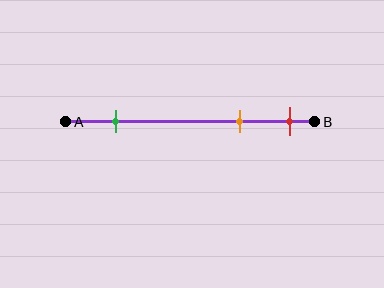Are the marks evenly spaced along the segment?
No, the marks are not evenly spaced.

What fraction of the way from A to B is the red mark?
The red mark is approximately 90% (0.9) of the way from A to B.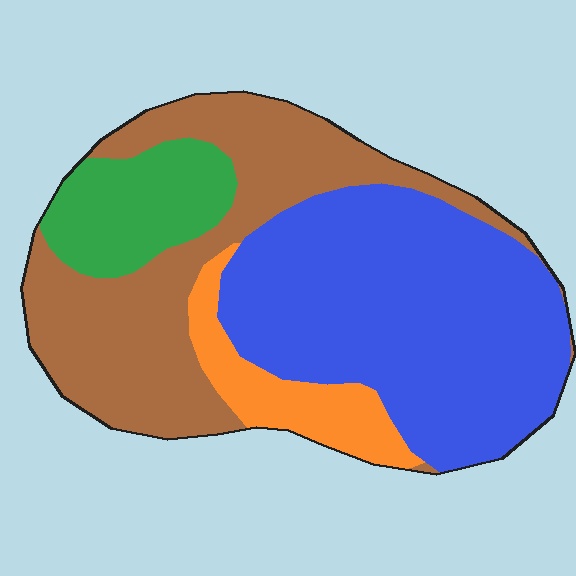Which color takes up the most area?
Blue, at roughly 45%.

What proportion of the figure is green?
Green takes up about one eighth (1/8) of the figure.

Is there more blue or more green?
Blue.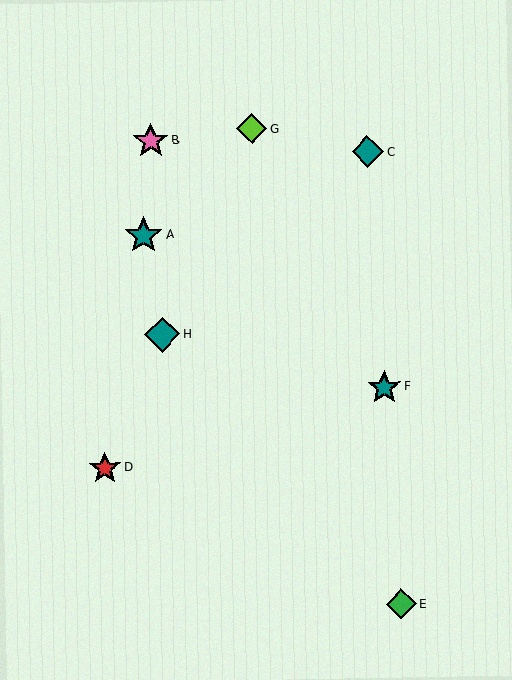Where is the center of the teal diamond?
The center of the teal diamond is at (368, 152).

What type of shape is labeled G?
Shape G is a lime diamond.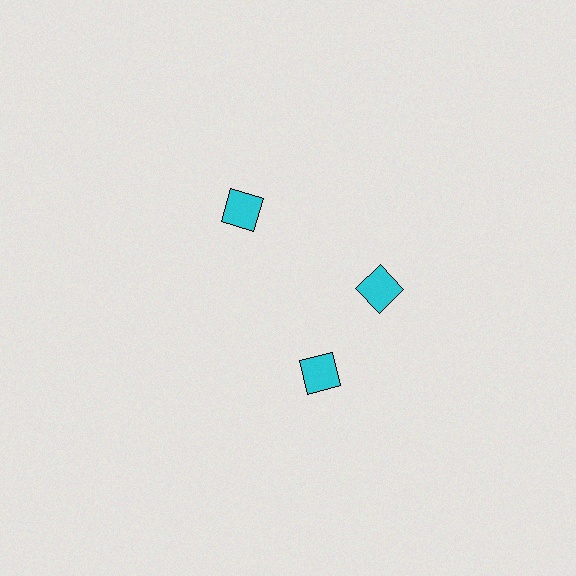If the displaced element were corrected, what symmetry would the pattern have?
It would have 3-fold rotational symmetry — the pattern would map onto itself every 120 degrees.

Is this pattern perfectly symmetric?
No. The 3 cyan diamonds are arranged in a ring, but one element near the 7 o'clock position is rotated out of alignment along the ring, breaking the 3-fold rotational symmetry.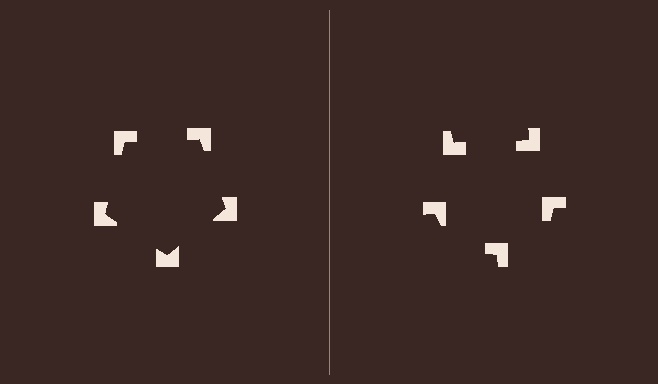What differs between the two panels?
The notched squares are positioned identically on both sides; only the wedge orientations differ. On the left they align to a pentagon; on the right they are misaligned.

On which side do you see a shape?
An illusory pentagon appears on the left side. On the right side the wedge cuts are rotated, so no coherent shape forms.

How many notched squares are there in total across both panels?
10 — 5 on each side.